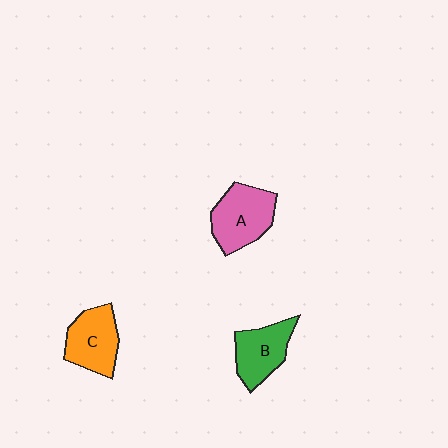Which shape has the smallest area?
Shape B (green).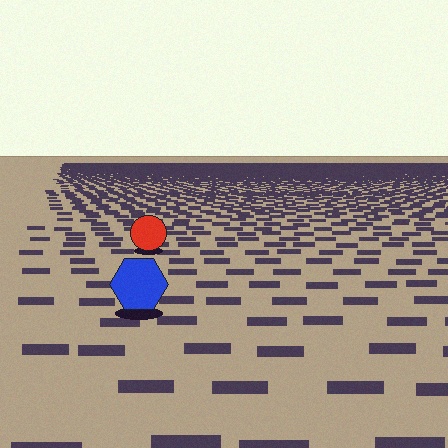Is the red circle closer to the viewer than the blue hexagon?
No. The blue hexagon is closer — you can tell from the texture gradient: the ground texture is coarser near it.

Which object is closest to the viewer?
The blue hexagon is closest. The texture marks near it are larger and more spread out.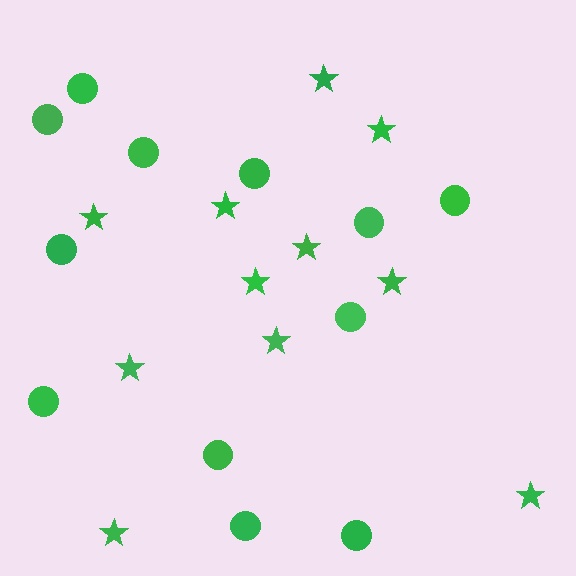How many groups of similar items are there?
There are 2 groups: one group of stars (11) and one group of circles (12).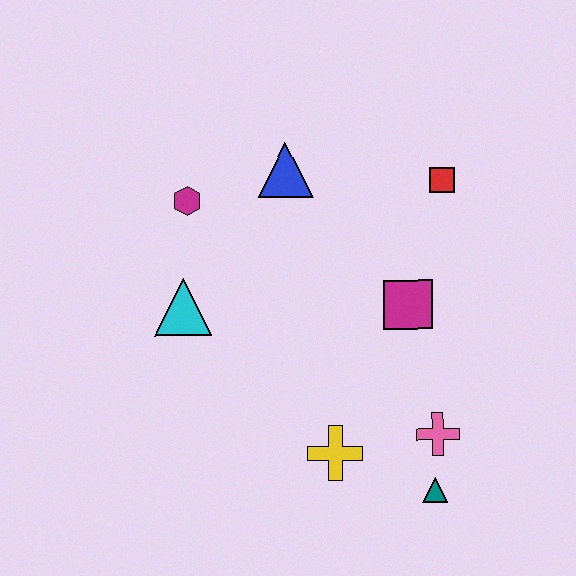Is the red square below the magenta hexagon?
No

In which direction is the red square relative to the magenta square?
The red square is above the magenta square.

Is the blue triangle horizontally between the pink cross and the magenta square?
No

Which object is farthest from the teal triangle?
The magenta hexagon is farthest from the teal triangle.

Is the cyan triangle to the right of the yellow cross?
No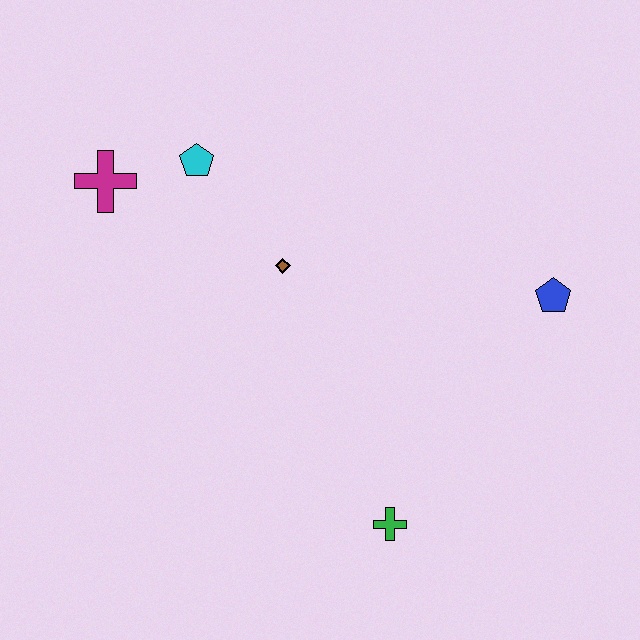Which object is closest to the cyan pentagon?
The magenta cross is closest to the cyan pentagon.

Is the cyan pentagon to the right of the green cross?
No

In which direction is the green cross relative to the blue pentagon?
The green cross is below the blue pentagon.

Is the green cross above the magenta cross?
No